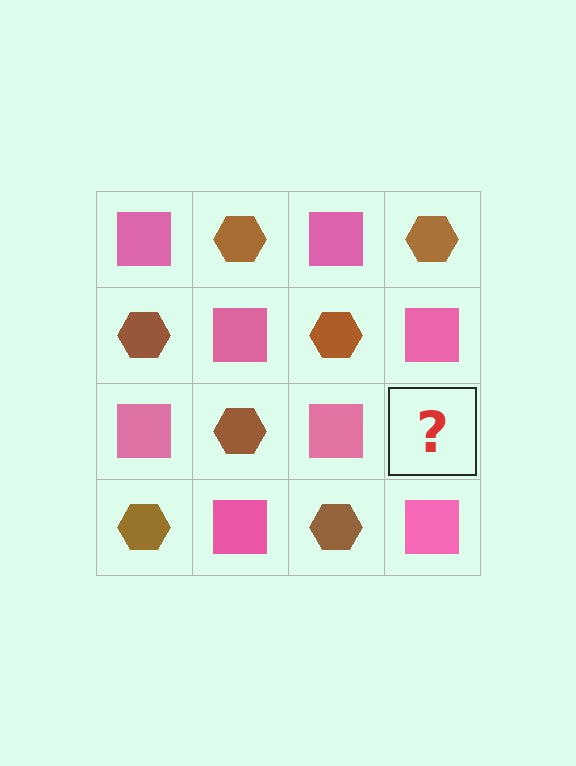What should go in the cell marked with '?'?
The missing cell should contain a brown hexagon.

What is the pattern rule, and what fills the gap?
The rule is that it alternates pink square and brown hexagon in a checkerboard pattern. The gap should be filled with a brown hexagon.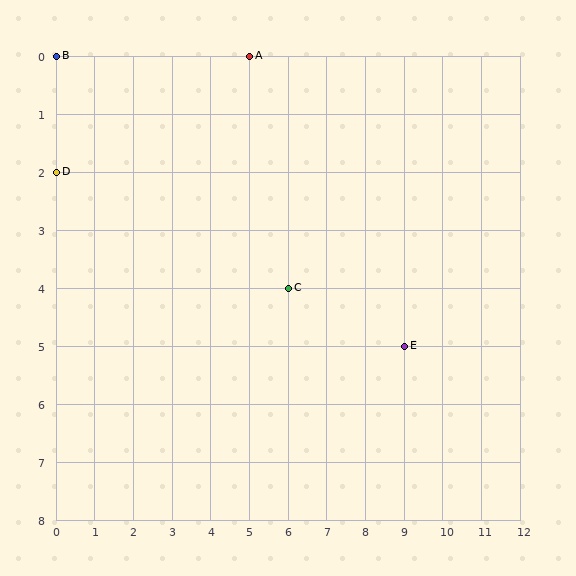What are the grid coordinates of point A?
Point A is at grid coordinates (5, 0).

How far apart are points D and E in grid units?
Points D and E are 9 columns and 3 rows apart (about 9.5 grid units diagonally).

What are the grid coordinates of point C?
Point C is at grid coordinates (6, 4).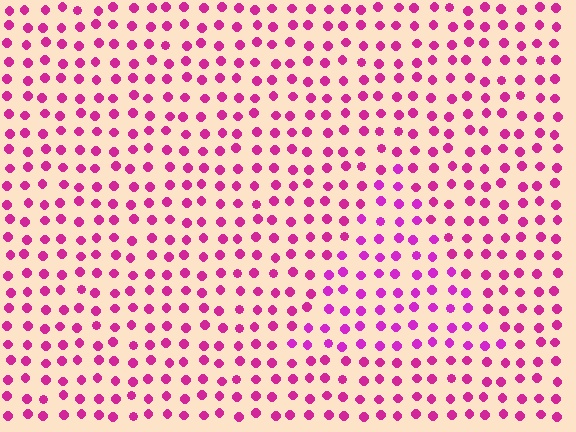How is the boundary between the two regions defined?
The boundary is defined purely by a slight shift in hue (about 18 degrees). Spacing, size, and orientation are identical on both sides.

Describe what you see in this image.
The image is filled with small magenta elements in a uniform arrangement. A triangle-shaped region is visible where the elements are tinted to a slightly different hue, forming a subtle color boundary.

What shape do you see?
I see a triangle.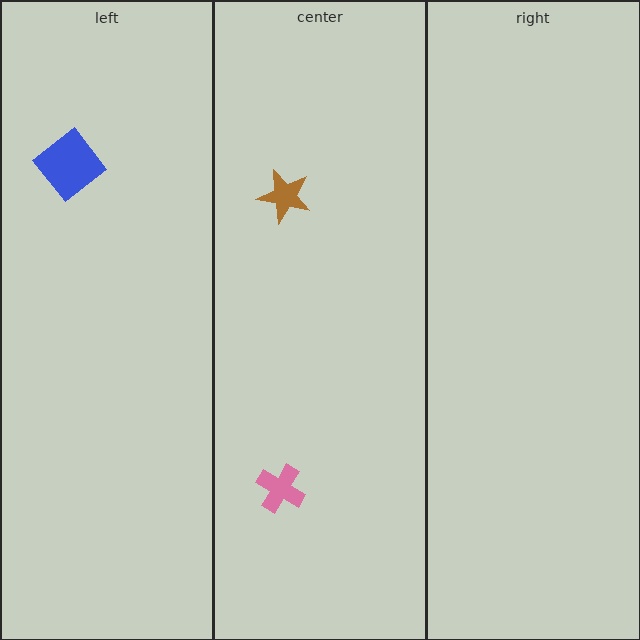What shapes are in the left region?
The blue diamond.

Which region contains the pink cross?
The center region.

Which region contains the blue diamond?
The left region.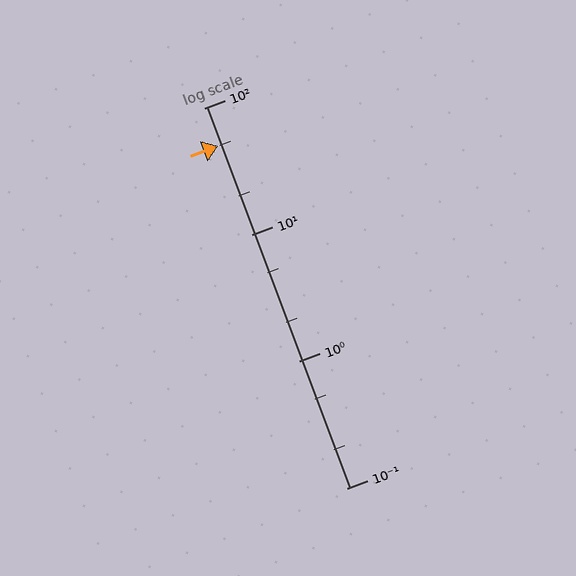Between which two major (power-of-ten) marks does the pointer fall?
The pointer is between 10 and 100.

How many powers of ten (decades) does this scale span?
The scale spans 3 decades, from 0.1 to 100.